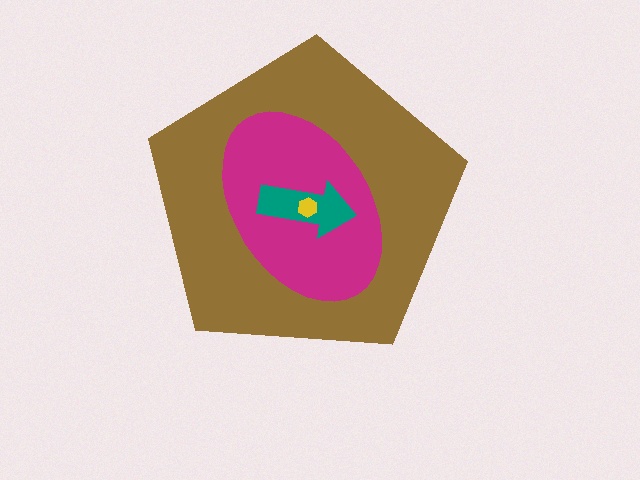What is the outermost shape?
The brown pentagon.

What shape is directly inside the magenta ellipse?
The teal arrow.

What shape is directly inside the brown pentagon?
The magenta ellipse.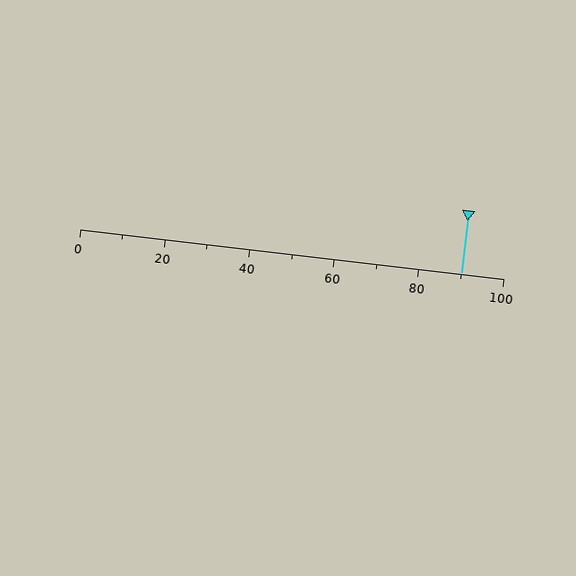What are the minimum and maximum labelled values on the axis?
The axis runs from 0 to 100.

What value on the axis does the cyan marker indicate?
The marker indicates approximately 90.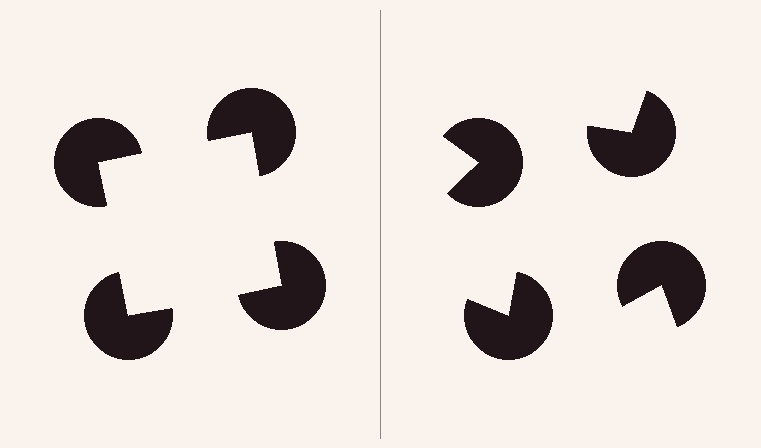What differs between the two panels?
The pac-man discs are positioned identically on both sides; only the wedge orientations differ. On the left they align to a square; on the right they are misaligned.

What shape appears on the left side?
An illusory square.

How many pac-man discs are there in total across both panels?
8 — 4 on each side.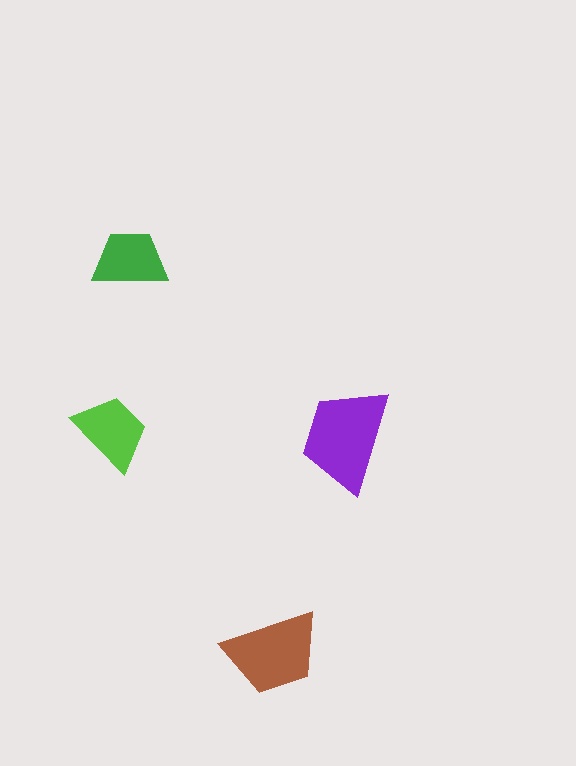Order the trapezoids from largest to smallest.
the purple one, the brown one, the lime one, the green one.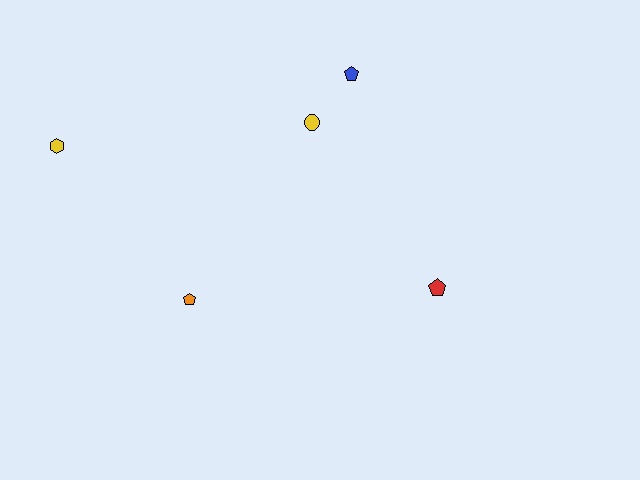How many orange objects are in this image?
There is 1 orange object.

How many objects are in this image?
There are 5 objects.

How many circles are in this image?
There is 1 circle.